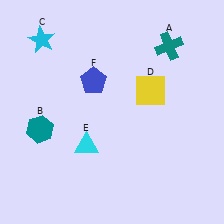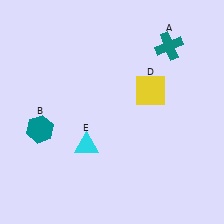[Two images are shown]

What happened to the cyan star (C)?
The cyan star (C) was removed in Image 2. It was in the top-left area of Image 1.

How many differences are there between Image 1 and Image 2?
There are 2 differences between the two images.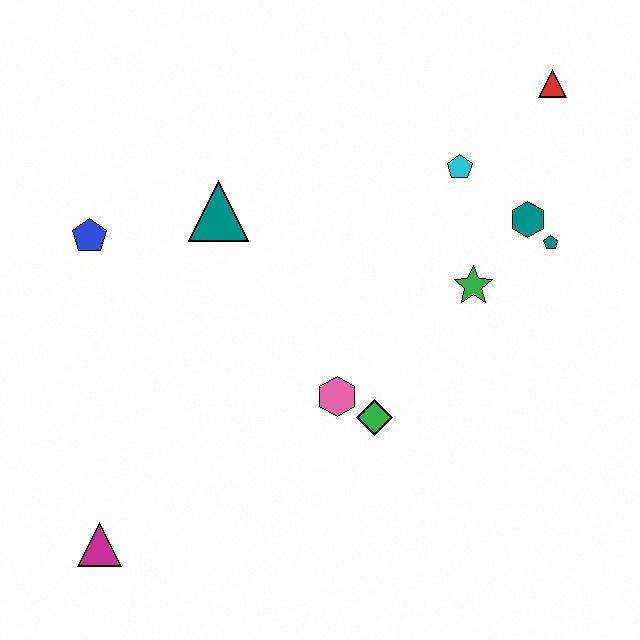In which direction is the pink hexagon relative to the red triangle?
The pink hexagon is below the red triangle.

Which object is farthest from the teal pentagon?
The magenta triangle is farthest from the teal pentagon.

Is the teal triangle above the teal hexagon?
Yes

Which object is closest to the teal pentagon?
The teal hexagon is closest to the teal pentagon.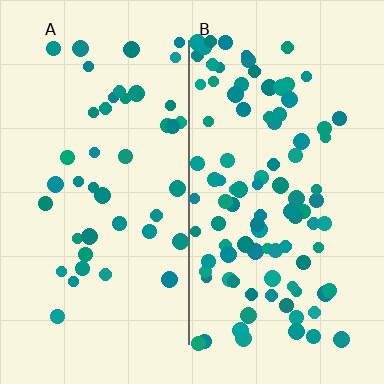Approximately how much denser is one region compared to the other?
Approximately 2.2× — region B over region A.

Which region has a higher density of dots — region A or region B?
B (the right).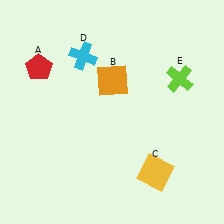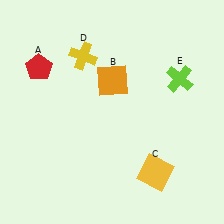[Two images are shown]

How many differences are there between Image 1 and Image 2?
There is 1 difference between the two images.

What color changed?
The cross (D) changed from cyan in Image 1 to yellow in Image 2.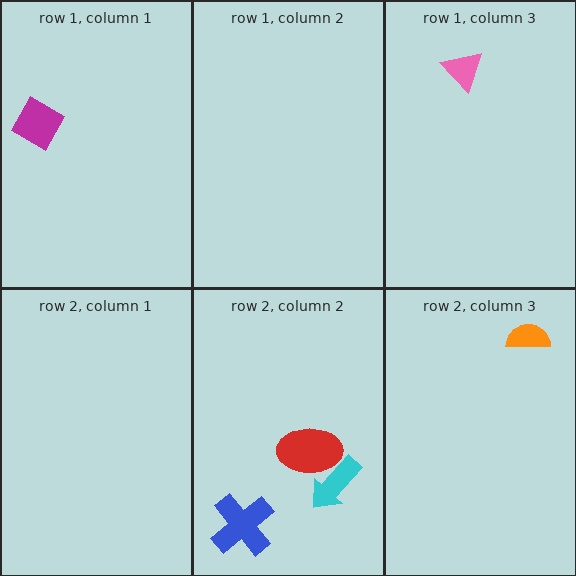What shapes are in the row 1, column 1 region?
The magenta diamond.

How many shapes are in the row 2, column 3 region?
1.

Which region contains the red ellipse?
The row 2, column 2 region.